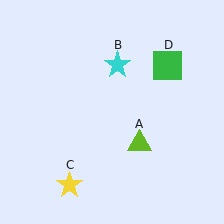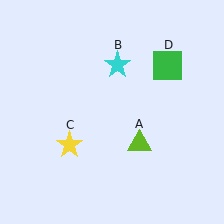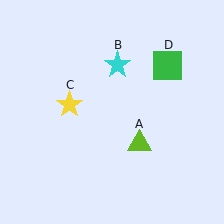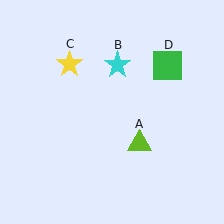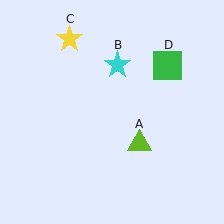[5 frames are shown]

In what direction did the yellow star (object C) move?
The yellow star (object C) moved up.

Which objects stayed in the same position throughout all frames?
Lime triangle (object A) and cyan star (object B) and green square (object D) remained stationary.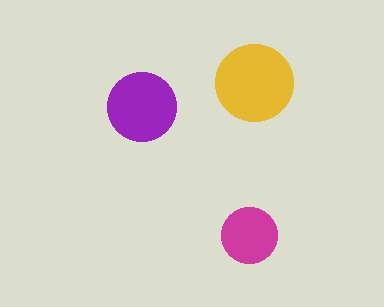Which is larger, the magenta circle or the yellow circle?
The yellow one.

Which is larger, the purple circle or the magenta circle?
The purple one.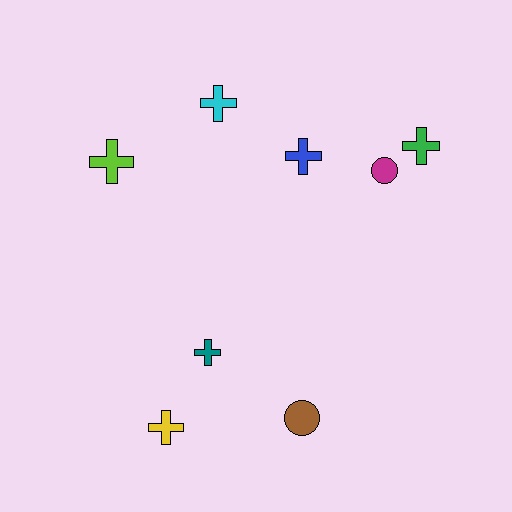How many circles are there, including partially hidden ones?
There are 2 circles.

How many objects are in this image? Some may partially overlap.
There are 8 objects.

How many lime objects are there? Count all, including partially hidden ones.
There is 1 lime object.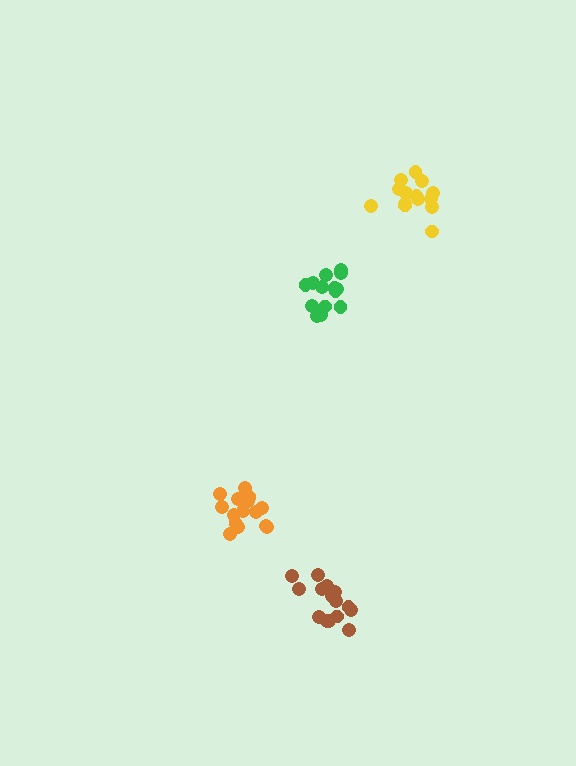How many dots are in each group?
Group 1: 16 dots, Group 2: 14 dots, Group 3: 15 dots, Group 4: 14 dots (59 total).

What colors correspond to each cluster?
The clusters are colored: orange, green, brown, yellow.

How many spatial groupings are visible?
There are 4 spatial groupings.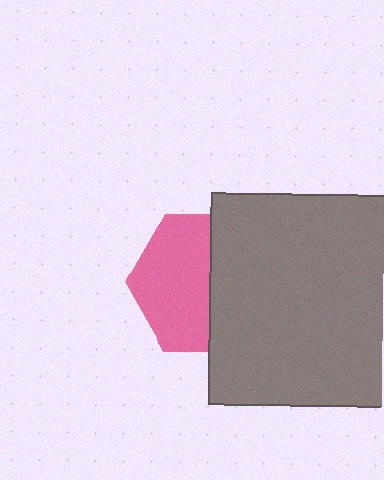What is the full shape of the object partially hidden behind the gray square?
The partially hidden object is a pink hexagon.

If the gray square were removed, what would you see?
You would see the complete pink hexagon.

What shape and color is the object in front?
The object in front is a gray square.